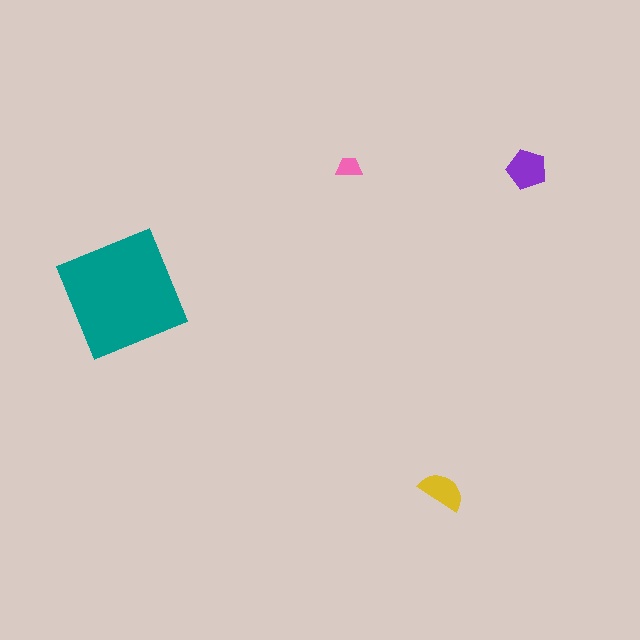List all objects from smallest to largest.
The pink trapezoid, the yellow semicircle, the purple pentagon, the teal square.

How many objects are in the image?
There are 4 objects in the image.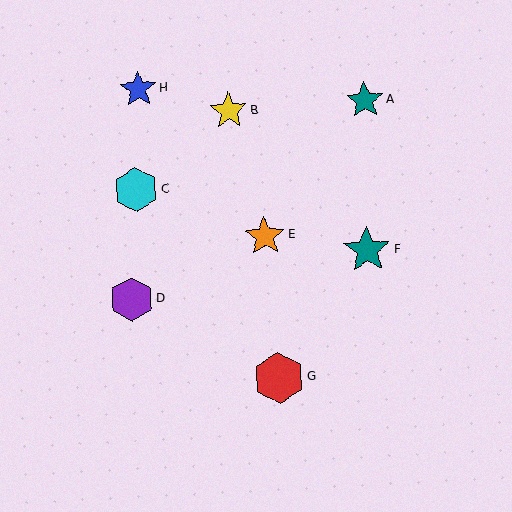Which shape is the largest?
The red hexagon (labeled G) is the largest.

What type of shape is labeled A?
Shape A is a teal star.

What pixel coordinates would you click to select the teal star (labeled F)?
Click at (367, 250) to select the teal star F.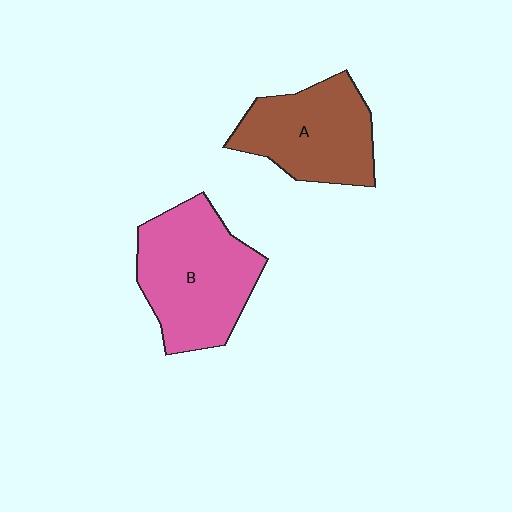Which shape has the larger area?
Shape B (pink).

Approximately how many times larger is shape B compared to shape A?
Approximately 1.2 times.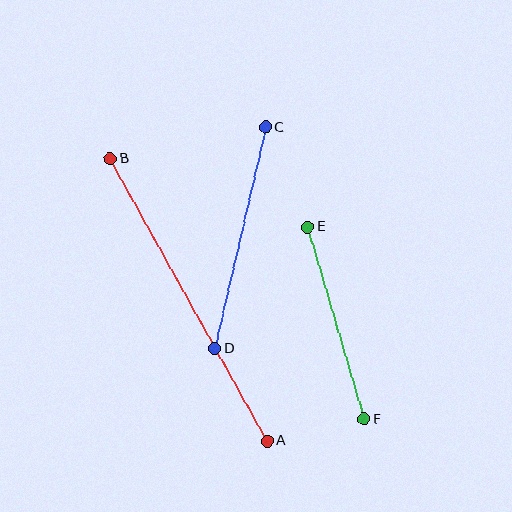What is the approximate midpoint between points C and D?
The midpoint is at approximately (240, 238) pixels.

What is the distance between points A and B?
The distance is approximately 323 pixels.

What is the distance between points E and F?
The distance is approximately 200 pixels.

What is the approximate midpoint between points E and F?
The midpoint is at approximately (336, 323) pixels.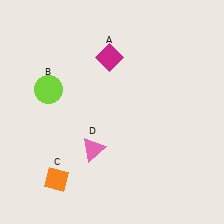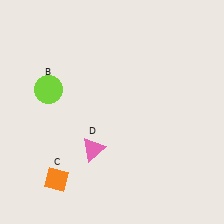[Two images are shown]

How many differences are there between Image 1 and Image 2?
There is 1 difference between the two images.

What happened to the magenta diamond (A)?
The magenta diamond (A) was removed in Image 2. It was in the top-left area of Image 1.